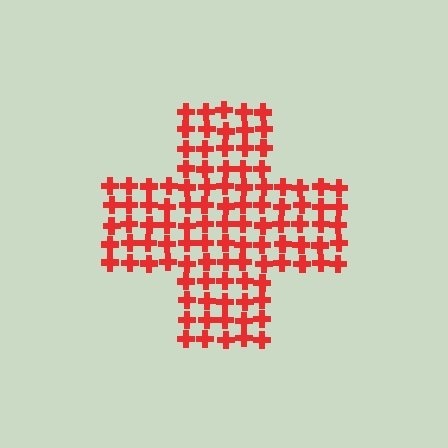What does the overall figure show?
The overall figure shows a cross.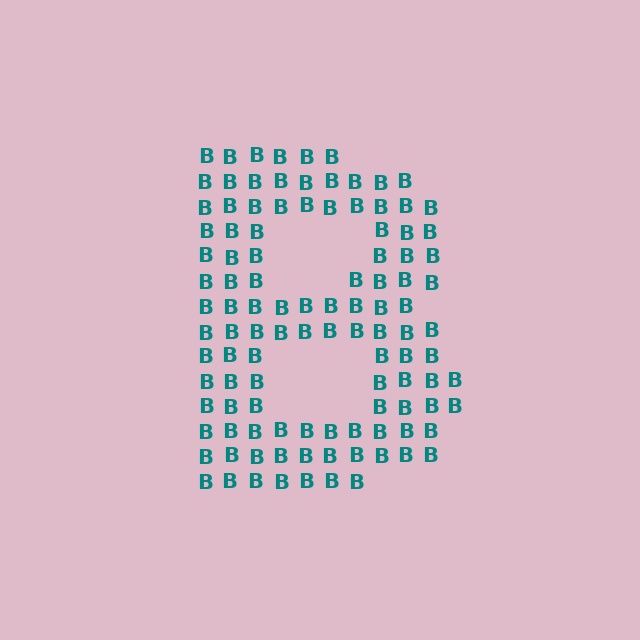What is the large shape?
The large shape is the letter B.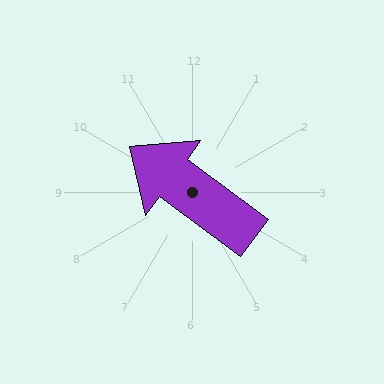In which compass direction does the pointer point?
Northwest.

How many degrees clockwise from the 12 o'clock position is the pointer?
Approximately 306 degrees.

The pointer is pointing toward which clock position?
Roughly 10 o'clock.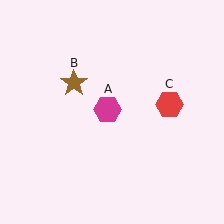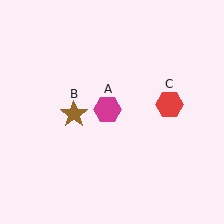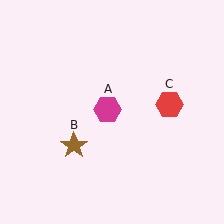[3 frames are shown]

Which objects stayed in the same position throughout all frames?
Magenta hexagon (object A) and red hexagon (object C) remained stationary.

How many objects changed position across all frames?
1 object changed position: brown star (object B).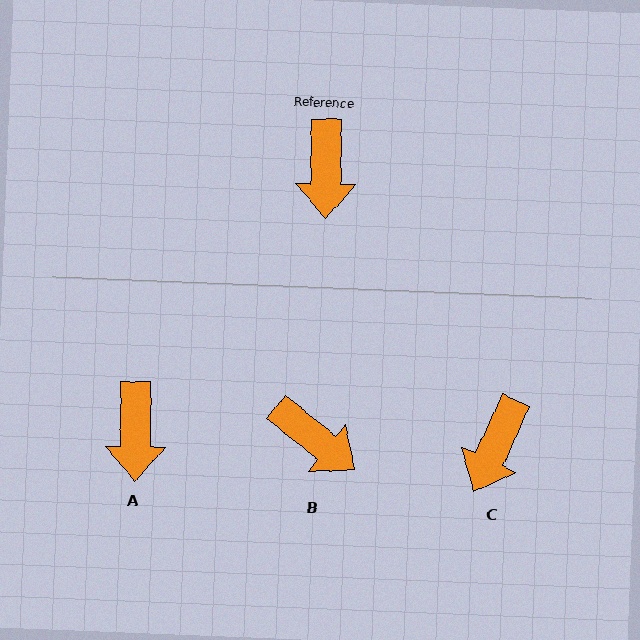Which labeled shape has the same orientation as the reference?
A.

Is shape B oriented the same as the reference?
No, it is off by about 52 degrees.